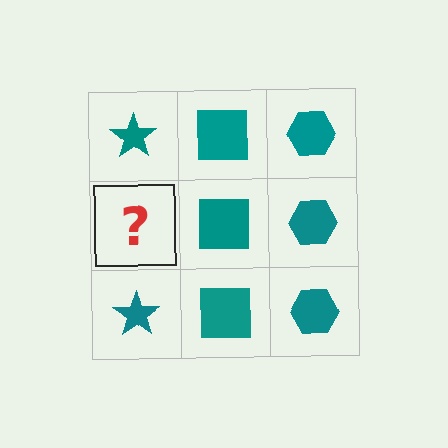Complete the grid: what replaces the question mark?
The question mark should be replaced with a teal star.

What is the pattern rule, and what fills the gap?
The rule is that each column has a consistent shape. The gap should be filled with a teal star.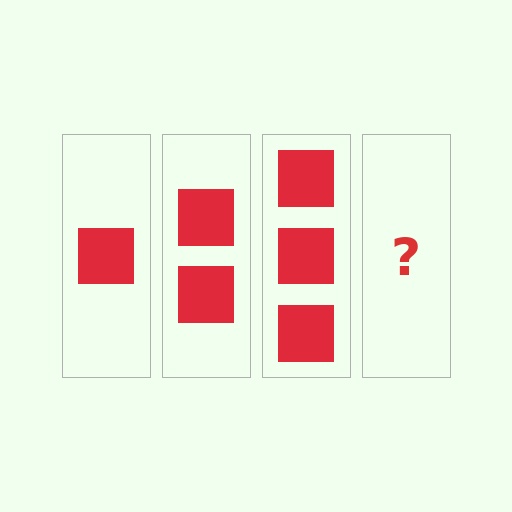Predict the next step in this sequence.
The next step is 4 squares.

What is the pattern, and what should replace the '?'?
The pattern is that each step adds one more square. The '?' should be 4 squares.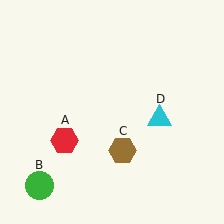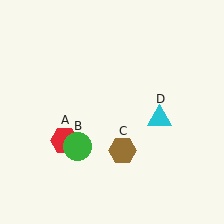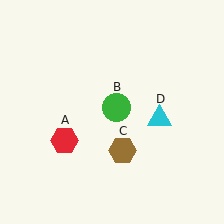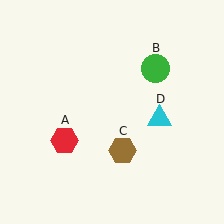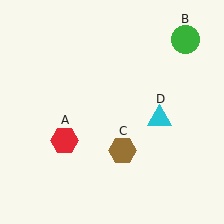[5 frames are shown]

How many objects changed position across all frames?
1 object changed position: green circle (object B).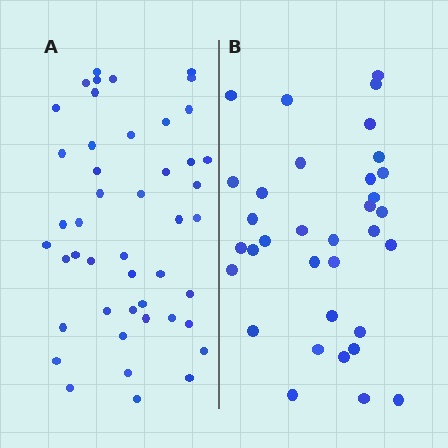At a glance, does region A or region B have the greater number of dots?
Region A (the left region) has more dots.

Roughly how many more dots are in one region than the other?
Region A has roughly 12 or so more dots than region B.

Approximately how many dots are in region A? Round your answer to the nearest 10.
About 50 dots. (The exact count is 46, which rounds to 50.)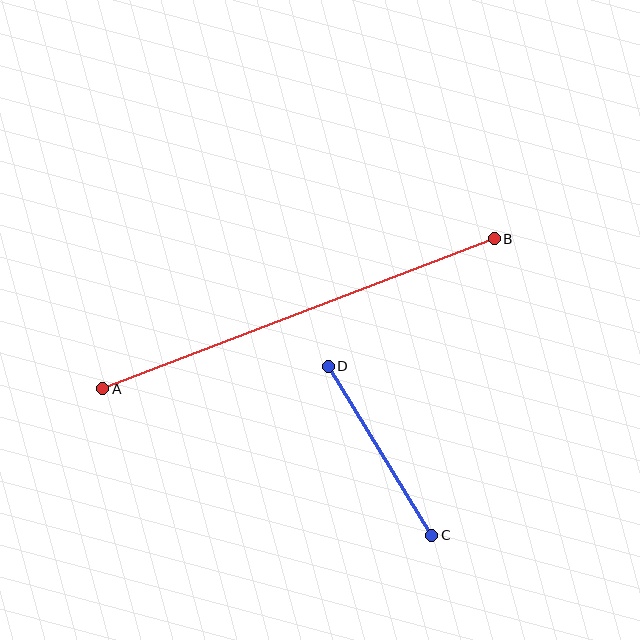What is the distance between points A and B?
The distance is approximately 419 pixels.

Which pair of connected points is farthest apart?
Points A and B are farthest apart.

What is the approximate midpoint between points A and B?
The midpoint is at approximately (299, 314) pixels.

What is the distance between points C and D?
The distance is approximately 198 pixels.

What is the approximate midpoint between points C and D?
The midpoint is at approximately (380, 451) pixels.